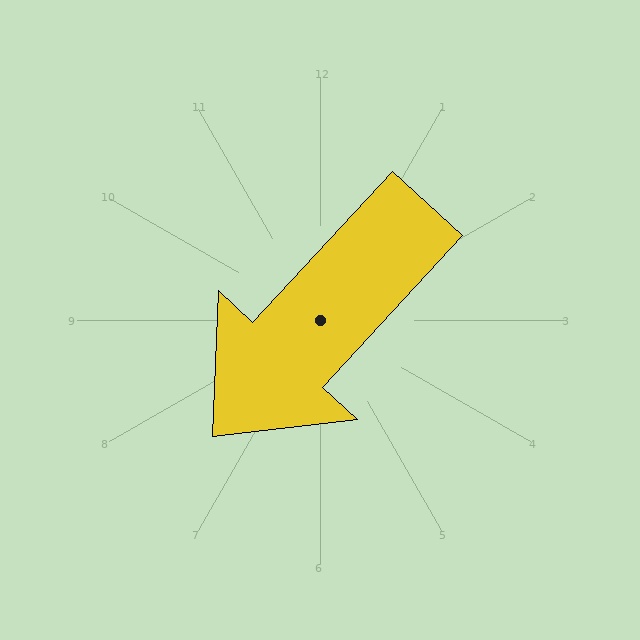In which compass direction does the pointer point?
Southwest.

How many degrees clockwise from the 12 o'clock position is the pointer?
Approximately 223 degrees.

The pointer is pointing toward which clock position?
Roughly 7 o'clock.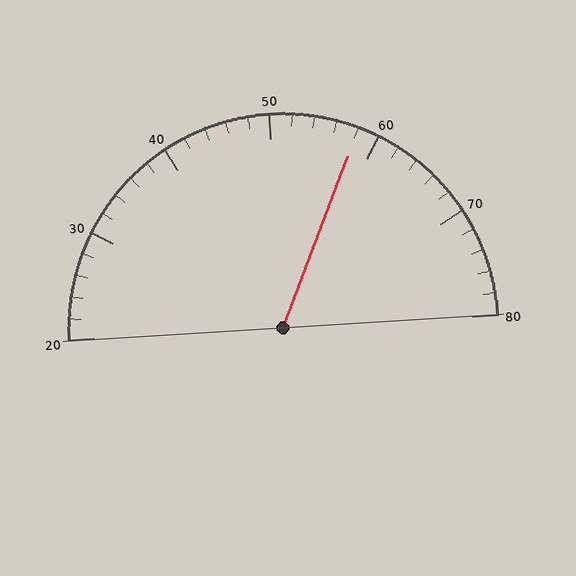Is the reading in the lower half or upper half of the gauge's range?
The reading is in the upper half of the range (20 to 80).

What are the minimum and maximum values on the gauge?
The gauge ranges from 20 to 80.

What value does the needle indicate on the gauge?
The needle indicates approximately 58.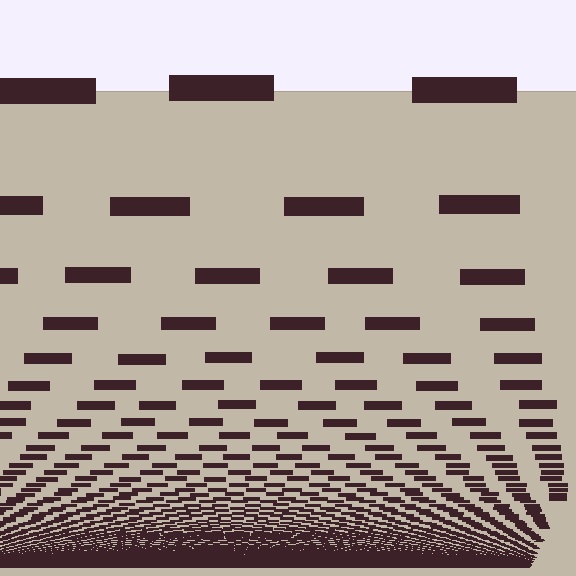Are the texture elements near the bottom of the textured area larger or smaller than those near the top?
Smaller. The gradient is inverted — elements near the bottom are smaller and denser.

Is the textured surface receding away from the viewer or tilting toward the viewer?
The surface appears to tilt toward the viewer. Texture elements get larger and sparser toward the top.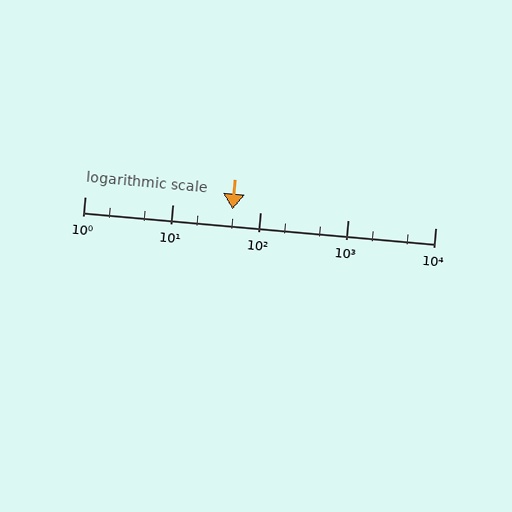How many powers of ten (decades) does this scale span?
The scale spans 4 decades, from 1 to 10000.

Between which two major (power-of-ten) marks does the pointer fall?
The pointer is between 10 and 100.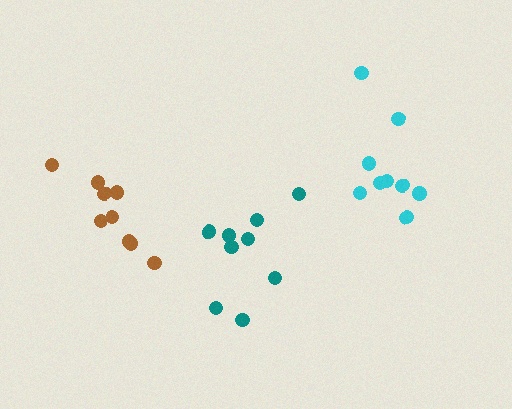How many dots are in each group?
Group 1: 9 dots, Group 2: 10 dots, Group 3: 9 dots (28 total).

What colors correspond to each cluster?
The clusters are colored: teal, brown, cyan.